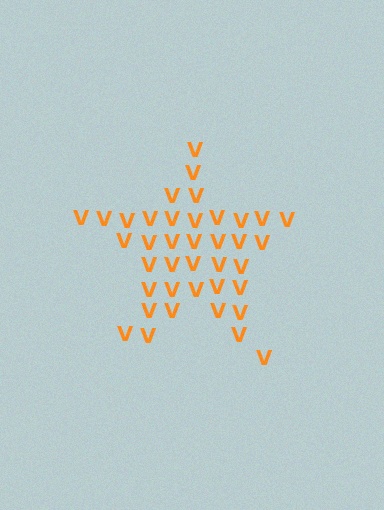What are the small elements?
The small elements are letter V's.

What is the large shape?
The large shape is a star.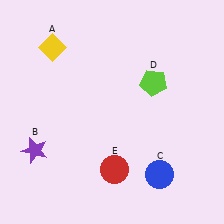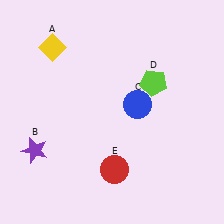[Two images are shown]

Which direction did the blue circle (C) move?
The blue circle (C) moved up.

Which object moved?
The blue circle (C) moved up.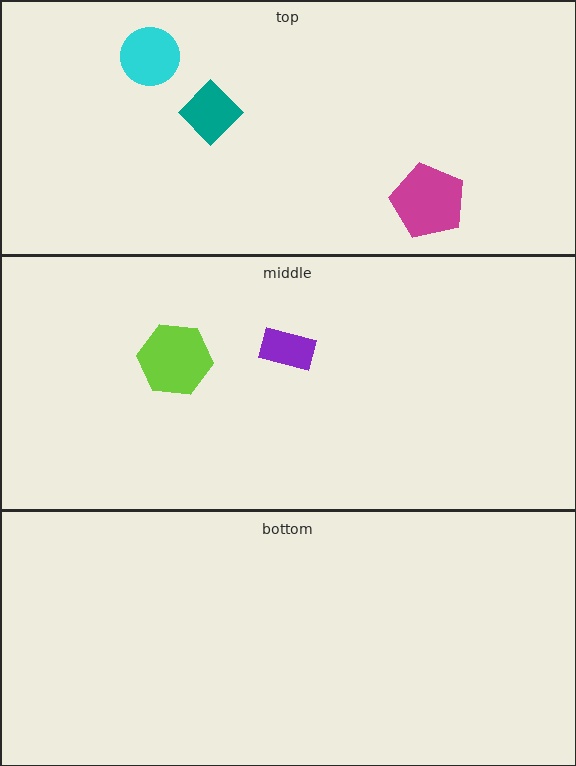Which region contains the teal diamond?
The top region.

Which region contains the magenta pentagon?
The top region.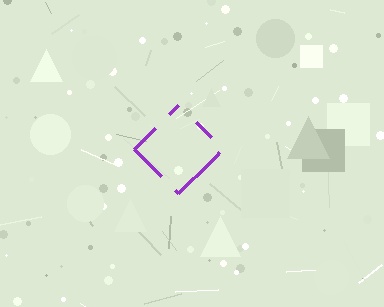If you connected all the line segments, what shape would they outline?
They would outline a diamond.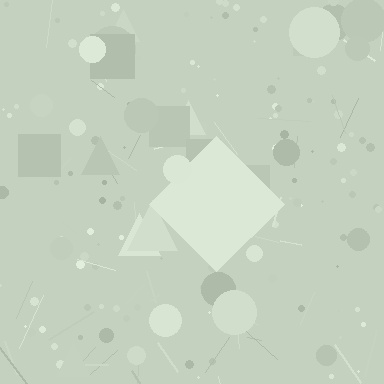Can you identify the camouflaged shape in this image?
The camouflaged shape is a diamond.